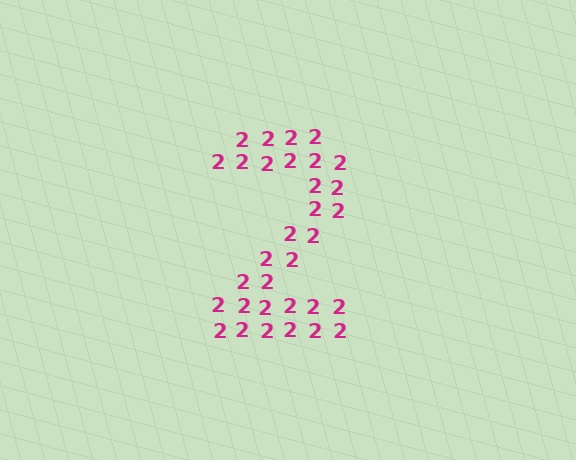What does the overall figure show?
The overall figure shows the digit 2.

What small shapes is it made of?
It is made of small digit 2's.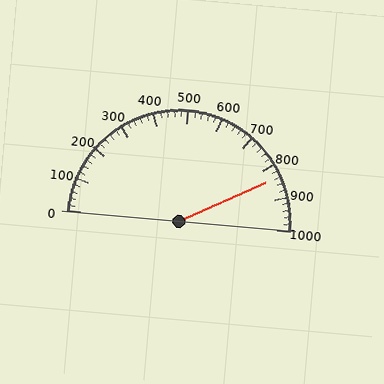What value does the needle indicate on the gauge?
The needle indicates approximately 840.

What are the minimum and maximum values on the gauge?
The gauge ranges from 0 to 1000.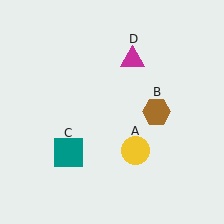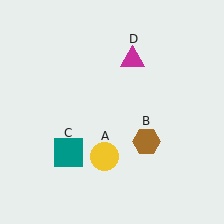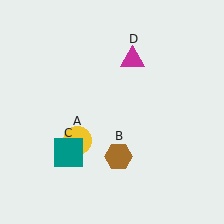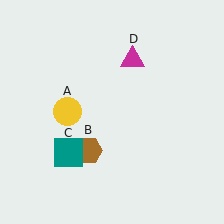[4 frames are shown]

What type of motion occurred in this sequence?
The yellow circle (object A), brown hexagon (object B) rotated clockwise around the center of the scene.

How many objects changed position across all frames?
2 objects changed position: yellow circle (object A), brown hexagon (object B).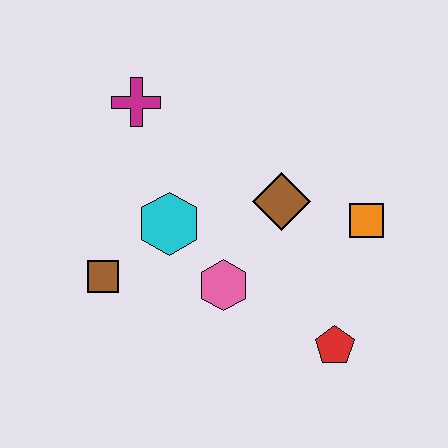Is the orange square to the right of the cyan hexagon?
Yes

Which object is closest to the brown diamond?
The orange square is closest to the brown diamond.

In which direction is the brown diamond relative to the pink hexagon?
The brown diamond is above the pink hexagon.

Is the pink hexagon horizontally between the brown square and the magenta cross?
No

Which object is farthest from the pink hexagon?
The magenta cross is farthest from the pink hexagon.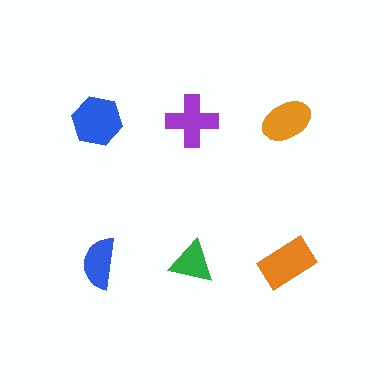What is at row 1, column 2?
A purple cross.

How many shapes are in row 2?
3 shapes.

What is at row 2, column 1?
A blue semicircle.